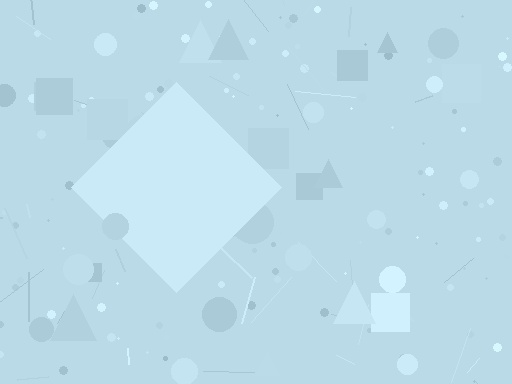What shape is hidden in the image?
A diamond is hidden in the image.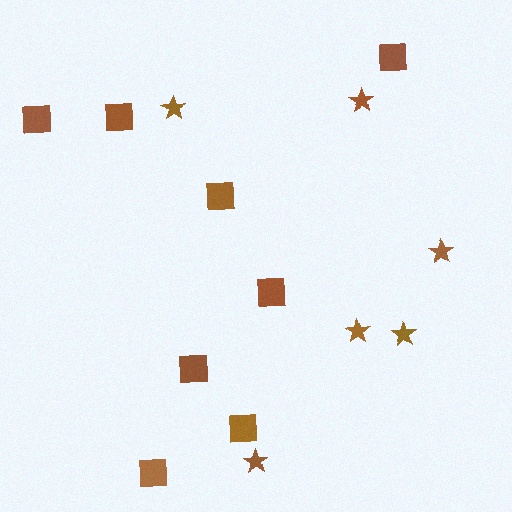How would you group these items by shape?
There are 2 groups: one group of squares (8) and one group of stars (6).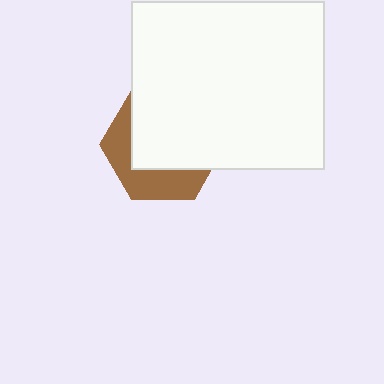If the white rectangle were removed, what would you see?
You would see the complete brown hexagon.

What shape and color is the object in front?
The object in front is a white rectangle.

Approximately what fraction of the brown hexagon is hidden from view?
Roughly 62% of the brown hexagon is hidden behind the white rectangle.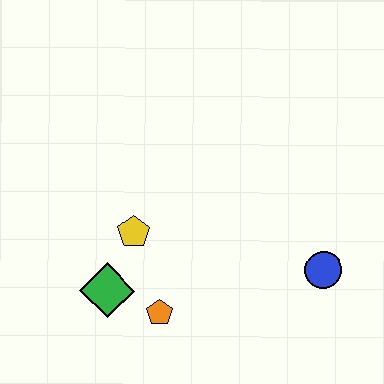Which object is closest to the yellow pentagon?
The green diamond is closest to the yellow pentagon.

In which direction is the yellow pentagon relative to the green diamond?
The yellow pentagon is above the green diamond.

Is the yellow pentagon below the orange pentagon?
No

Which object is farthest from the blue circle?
The green diamond is farthest from the blue circle.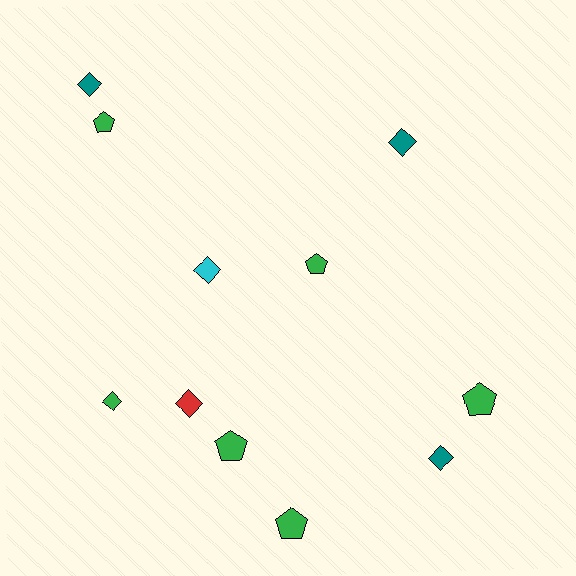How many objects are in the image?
There are 11 objects.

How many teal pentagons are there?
There are no teal pentagons.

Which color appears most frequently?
Green, with 6 objects.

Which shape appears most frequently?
Diamond, with 6 objects.